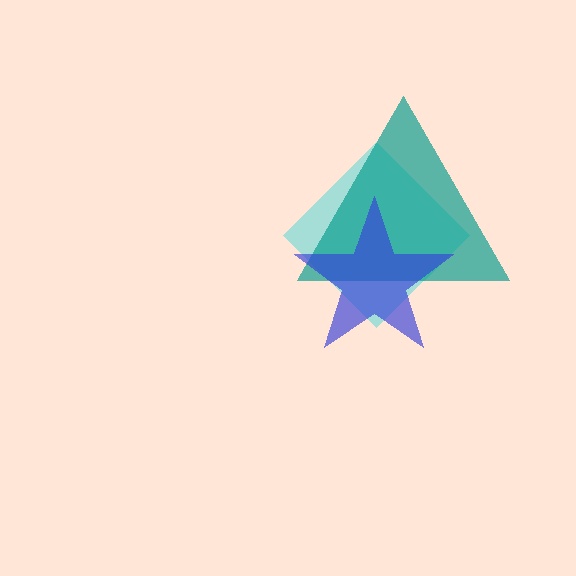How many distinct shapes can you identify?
There are 3 distinct shapes: a cyan diamond, a teal triangle, a blue star.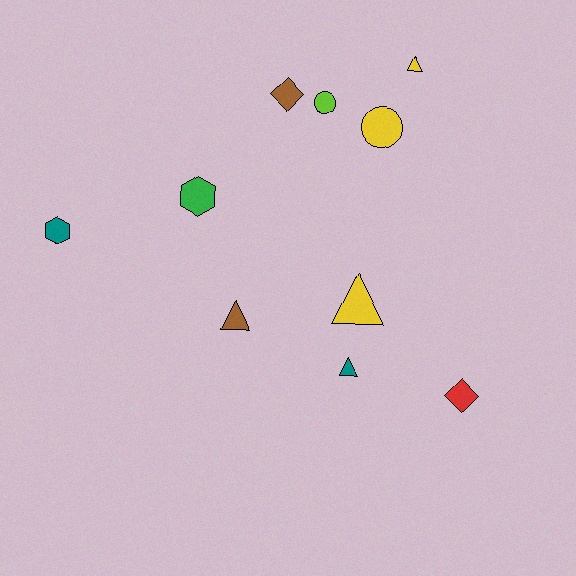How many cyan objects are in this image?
There are no cyan objects.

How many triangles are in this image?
There are 4 triangles.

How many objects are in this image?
There are 10 objects.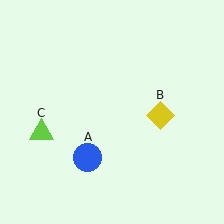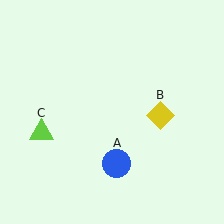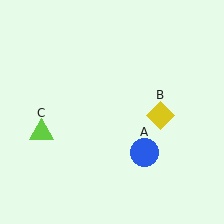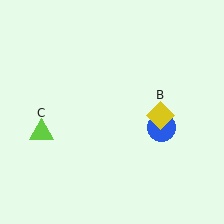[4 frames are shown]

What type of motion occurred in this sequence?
The blue circle (object A) rotated counterclockwise around the center of the scene.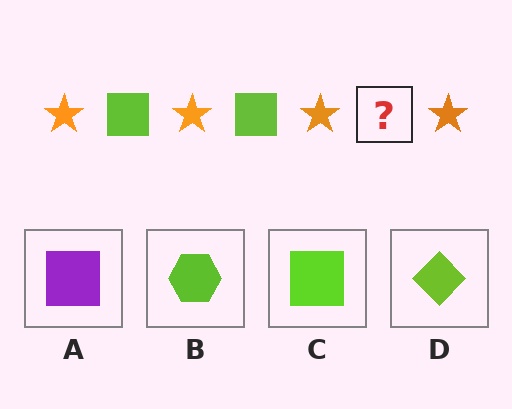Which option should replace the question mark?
Option C.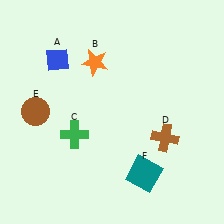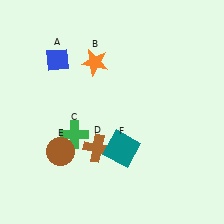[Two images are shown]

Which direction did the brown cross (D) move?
The brown cross (D) moved left.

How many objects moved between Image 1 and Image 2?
3 objects moved between the two images.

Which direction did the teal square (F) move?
The teal square (F) moved up.